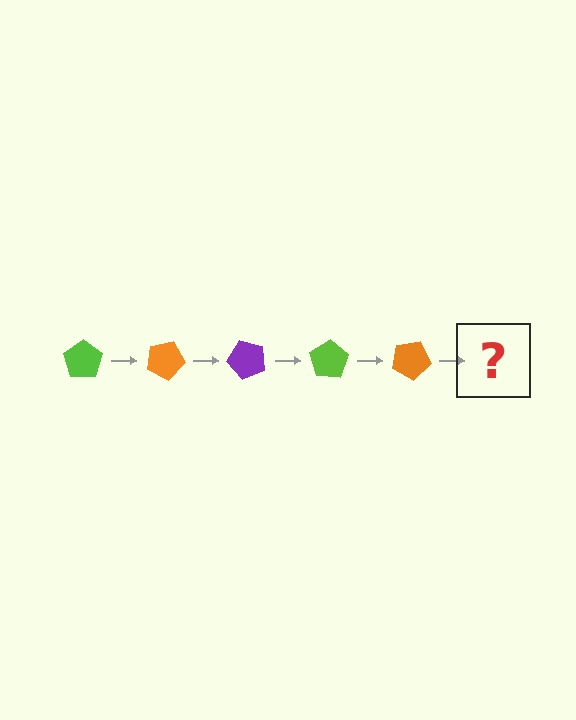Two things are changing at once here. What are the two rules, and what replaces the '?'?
The two rules are that it rotates 25 degrees each step and the color cycles through lime, orange, and purple. The '?' should be a purple pentagon, rotated 125 degrees from the start.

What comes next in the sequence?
The next element should be a purple pentagon, rotated 125 degrees from the start.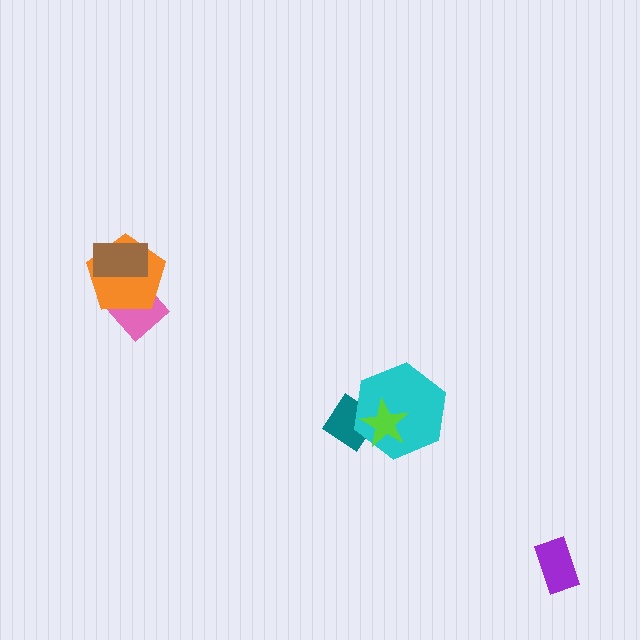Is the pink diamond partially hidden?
Yes, it is partially covered by another shape.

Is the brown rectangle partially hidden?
No, no other shape covers it.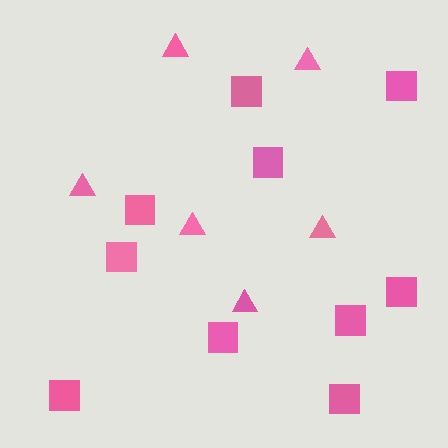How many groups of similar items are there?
There are 2 groups: one group of triangles (6) and one group of squares (10).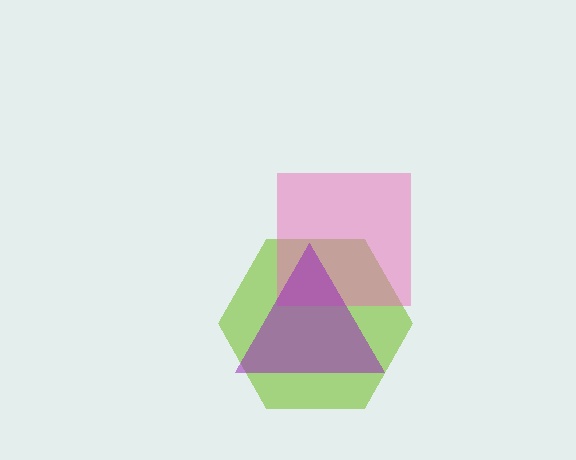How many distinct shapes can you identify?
There are 3 distinct shapes: a lime hexagon, a pink square, a purple triangle.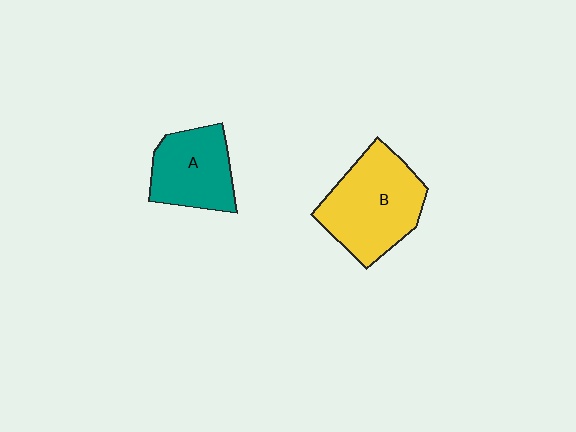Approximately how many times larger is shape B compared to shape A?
Approximately 1.4 times.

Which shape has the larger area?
Shape B (yellow).